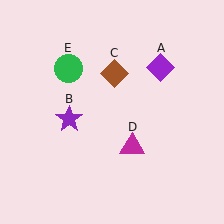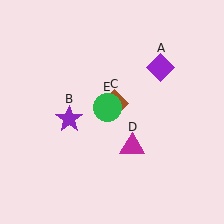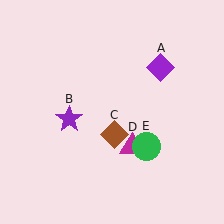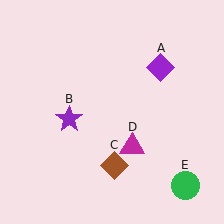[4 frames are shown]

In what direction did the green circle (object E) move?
The green circle (object E) moved down and to the right.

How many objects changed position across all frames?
2 objects changed position: brown diamond (object C), green circle (object E).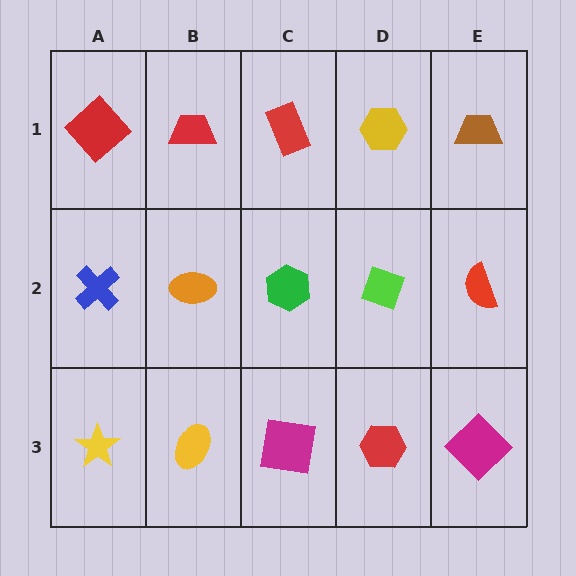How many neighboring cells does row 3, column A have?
2.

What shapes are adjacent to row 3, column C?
A green hexagon (row 2, column C), a yellow ellipse (row 3, column B), a red hexagon (row 3, column D).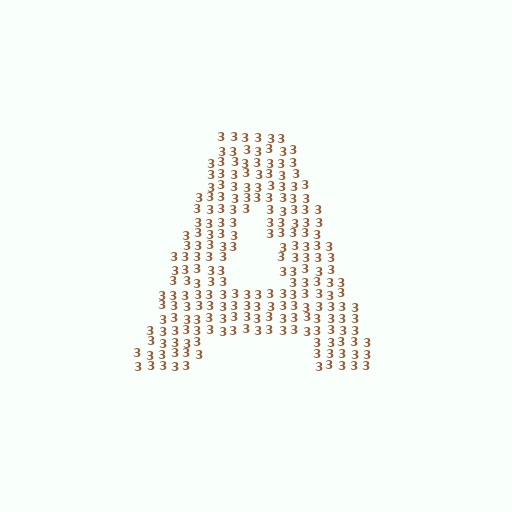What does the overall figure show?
The overall figure shows the letter A.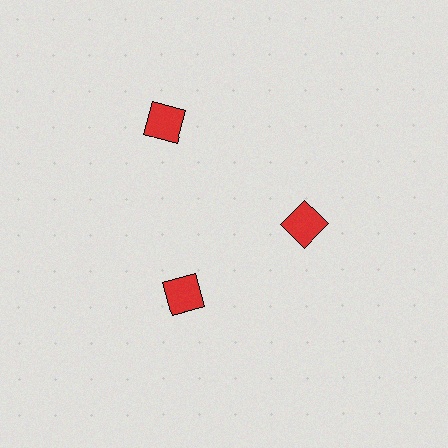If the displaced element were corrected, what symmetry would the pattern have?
It would have 3-fold rotational symmetry — the pattern would map onto itself every 120 degrees.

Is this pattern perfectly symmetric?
No. The 3 red diamonds are arranged in a ring, but one element near the 11 o'clock position is pushed outward from the center, breaking the 3-fold rotational symmetry.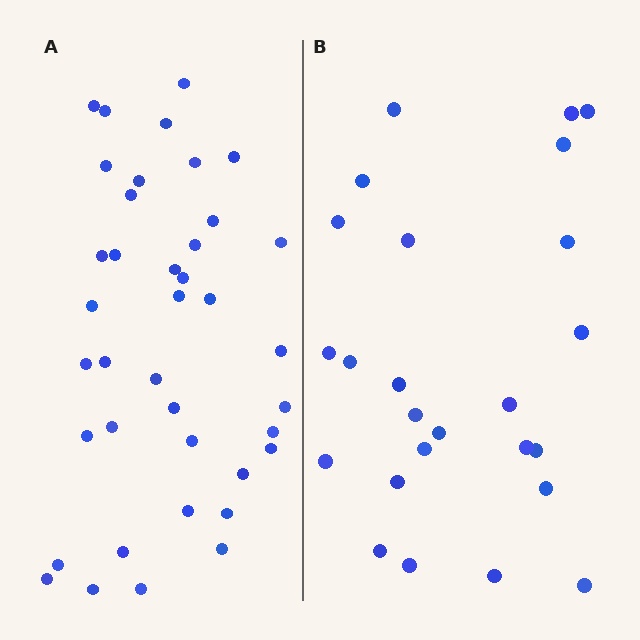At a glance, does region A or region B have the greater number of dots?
Region A (the left region) has more dots.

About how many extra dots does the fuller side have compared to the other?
Region A has approximately 15 more dots than region B.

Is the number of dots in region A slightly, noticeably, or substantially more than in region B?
Region A has substantially more. The ratio is roughly 1.6 to 1.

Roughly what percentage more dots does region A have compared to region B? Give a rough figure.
About 55% more.